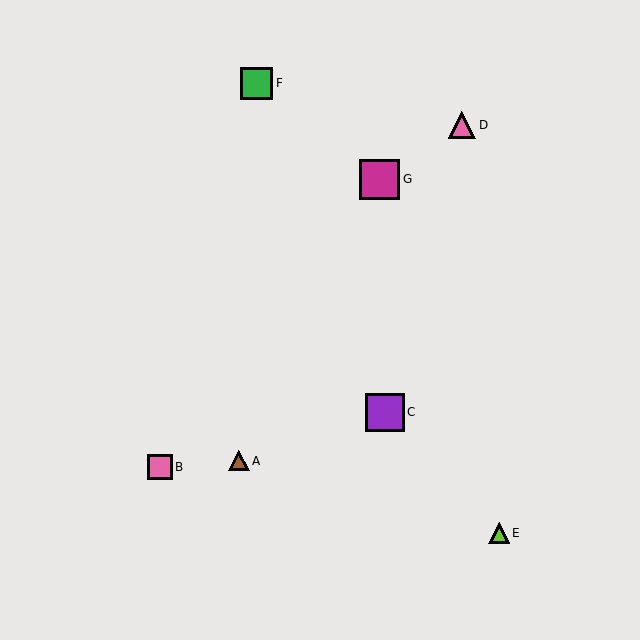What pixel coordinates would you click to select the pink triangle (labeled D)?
Click at (462, 125) to select the pink triangle D.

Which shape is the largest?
The magenta square (labeled G) is the largest.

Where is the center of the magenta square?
The center of the magenta square is at (380, 179).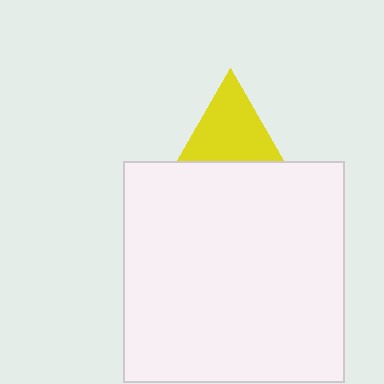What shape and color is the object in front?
The object in front is a white square.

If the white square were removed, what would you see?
You would see the complete yellow triangle.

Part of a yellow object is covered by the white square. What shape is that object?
It is a triangle.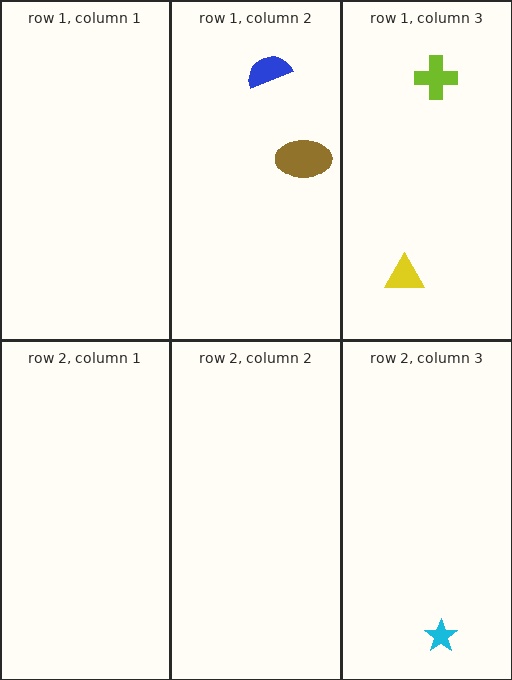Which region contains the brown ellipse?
The row 1, column 2 region.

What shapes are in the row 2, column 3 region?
The cyan star.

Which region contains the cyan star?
The row 2, column 3 region.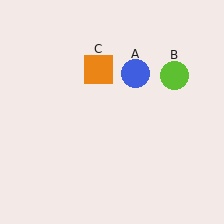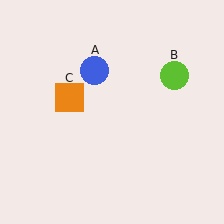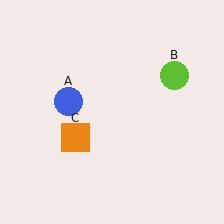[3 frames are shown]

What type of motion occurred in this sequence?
The blue circle (object A), orange square (object C) rotated counterclockwise around the center of the scene.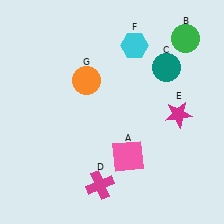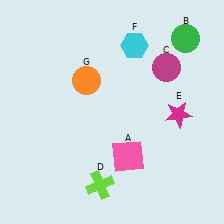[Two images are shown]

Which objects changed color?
C changed from teal to magenta. D changed from magenta to lime.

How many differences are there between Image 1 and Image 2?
There are 2 differences between the two images.